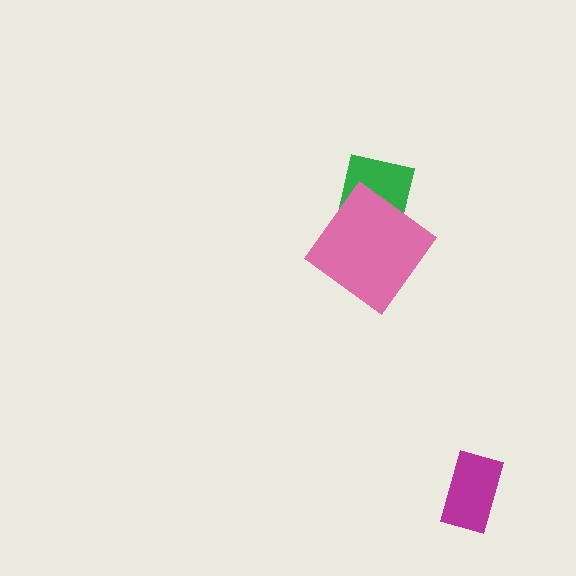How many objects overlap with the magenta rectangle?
0 objects overlap with the magenta rectangle.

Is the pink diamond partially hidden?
No, no other shape covers it.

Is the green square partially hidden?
Yes, it is partially covered by another shape.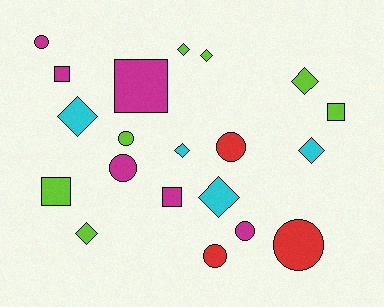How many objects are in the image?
There are 20 objects.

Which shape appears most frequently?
Diamond, with 8 objects.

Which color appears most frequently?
Lime, with 7 objects.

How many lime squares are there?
There are 2 lime squares.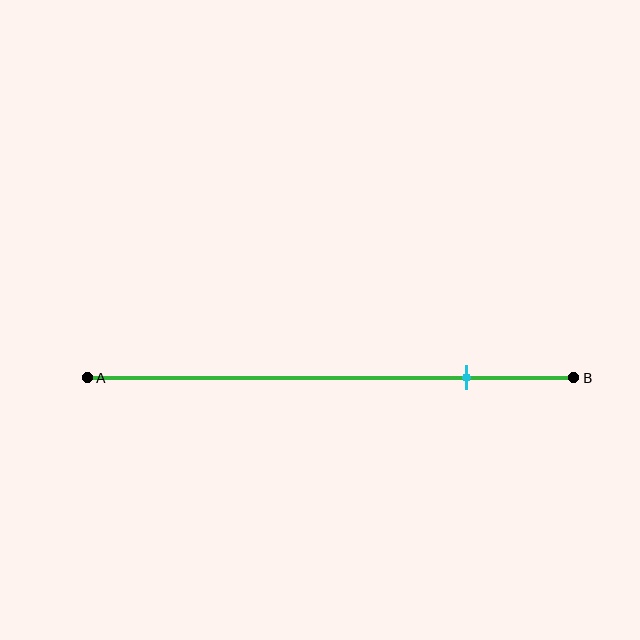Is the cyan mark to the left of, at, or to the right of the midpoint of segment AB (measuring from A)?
The cyan mark is to the right of the midpoint of segment AB.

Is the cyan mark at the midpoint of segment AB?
No, the mark is at about 80% from A, not at the 50% midpoint.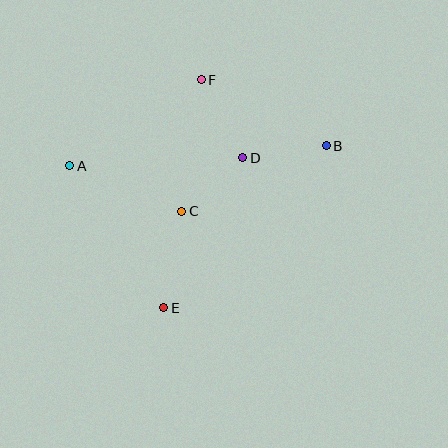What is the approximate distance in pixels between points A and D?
The distance between A and D is approximately 173 pixels.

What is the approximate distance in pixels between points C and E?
The distance between C and E is approximately 98 pixels.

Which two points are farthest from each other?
Points A and B are farthest from each other.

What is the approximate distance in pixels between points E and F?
The distance between E and F is approximately 231 pixels.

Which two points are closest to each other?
Points C and D are closest to each other.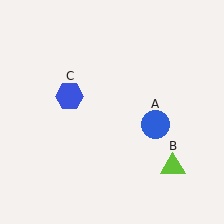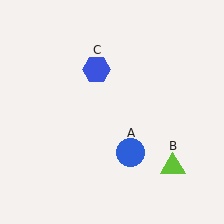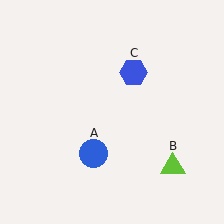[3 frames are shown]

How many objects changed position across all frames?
2 objects changed position: blue circle (object A), blue hexagon (object C).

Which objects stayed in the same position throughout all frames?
Lime triangle (object B) remained stationary.